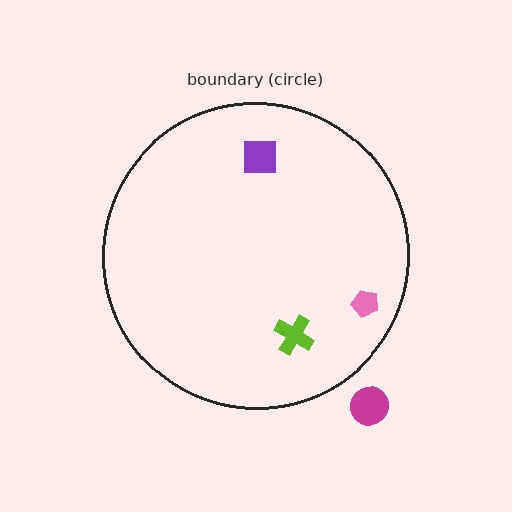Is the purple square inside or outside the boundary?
Inside.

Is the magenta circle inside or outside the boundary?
Outside.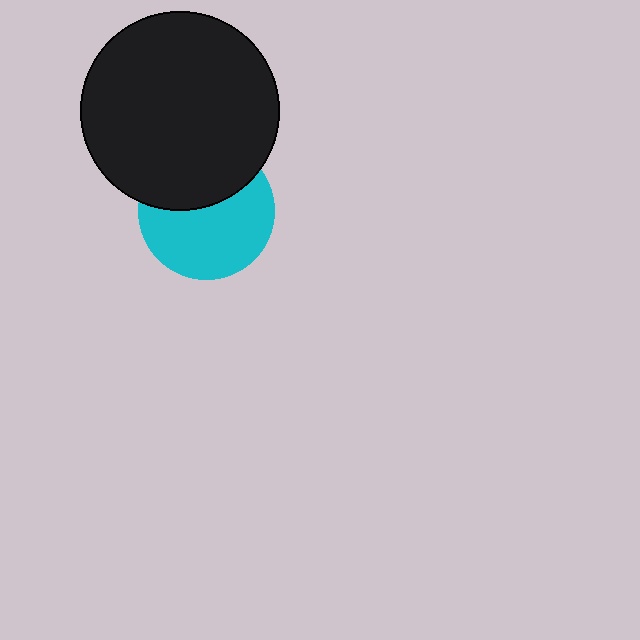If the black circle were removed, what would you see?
You would see the complete cyan circle.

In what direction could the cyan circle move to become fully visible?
The cyan circle could move down. That would shift it out from behind the black circle entirely.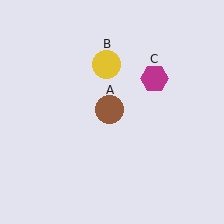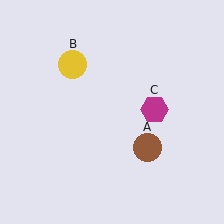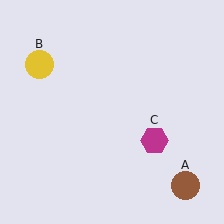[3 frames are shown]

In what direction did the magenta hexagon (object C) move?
The magenta hexagon (object C) moved down.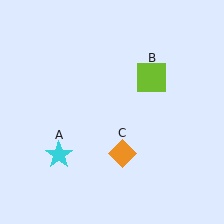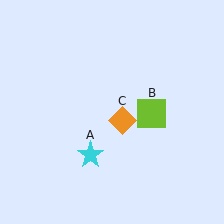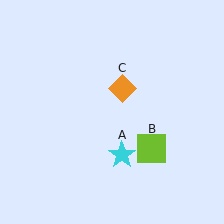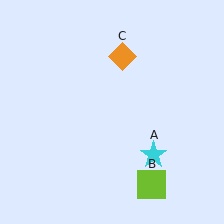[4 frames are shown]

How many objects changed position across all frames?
3 objects changed position: cyan star (object A), lime square (object B), orange diamond (object C).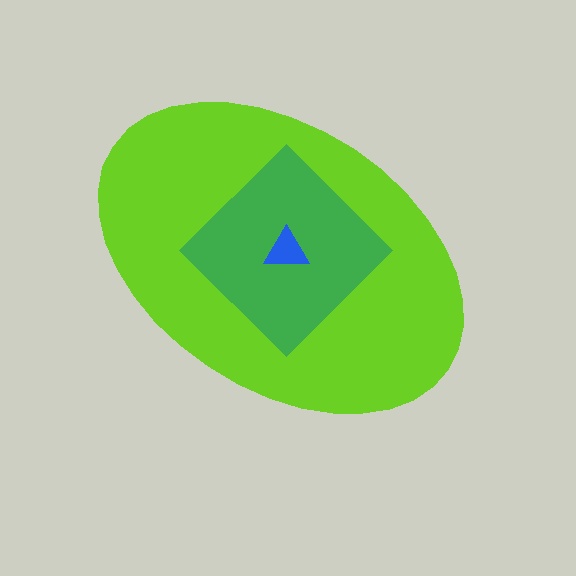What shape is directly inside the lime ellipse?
The green diamond.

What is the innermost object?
The blue triangle.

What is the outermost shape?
The lime ellipse.